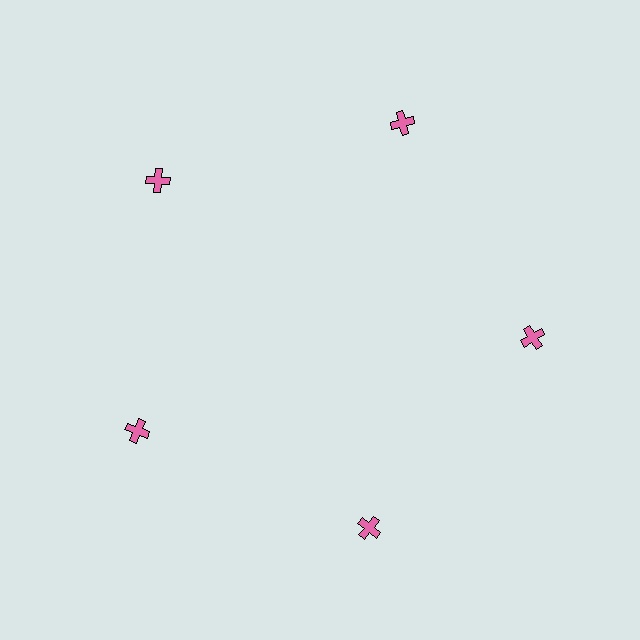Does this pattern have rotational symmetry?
Yes, this pattern has 5-fold rotational symmetry. It looks the same after rotating 72 degrees around the center.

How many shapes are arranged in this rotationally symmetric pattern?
There are 5 shapes, arranged in 5 groups of 1.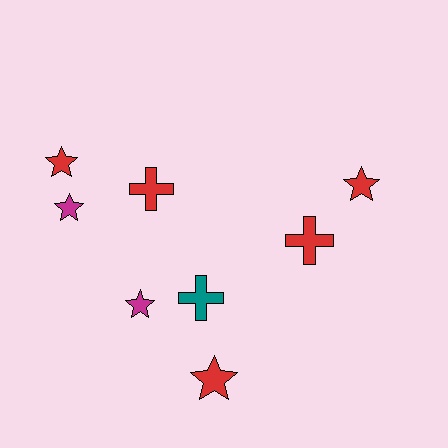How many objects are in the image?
There are 8 objects.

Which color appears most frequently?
Red, with 5 objects.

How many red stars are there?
There are 3 red stars.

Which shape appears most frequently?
Star, with 5 objects.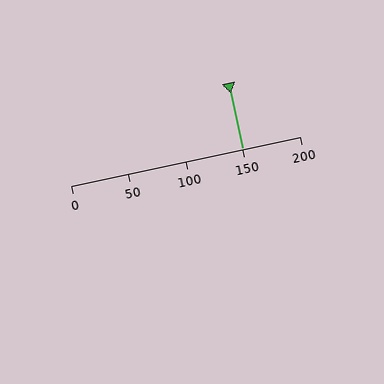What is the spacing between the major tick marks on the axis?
The major ticks are spaced 50 apart.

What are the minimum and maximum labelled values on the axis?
The axis runs from 0 to 200.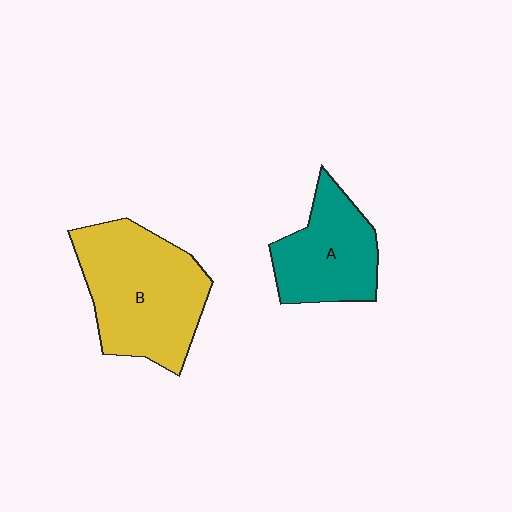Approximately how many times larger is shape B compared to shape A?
Approximately 1.5 times.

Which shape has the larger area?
Shape B (yellow).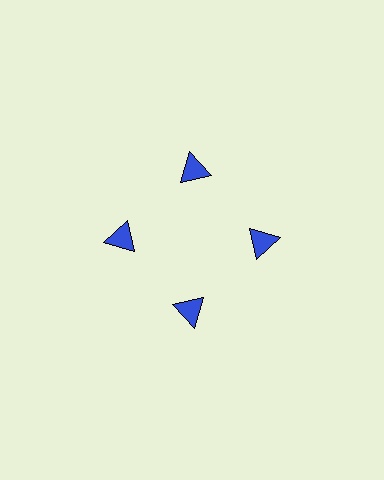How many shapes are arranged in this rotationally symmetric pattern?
There are 4 shapes, arranged in 4 groups of 1.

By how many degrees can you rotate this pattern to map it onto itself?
The pattern maps onto itself every 90 degrees of rotation.